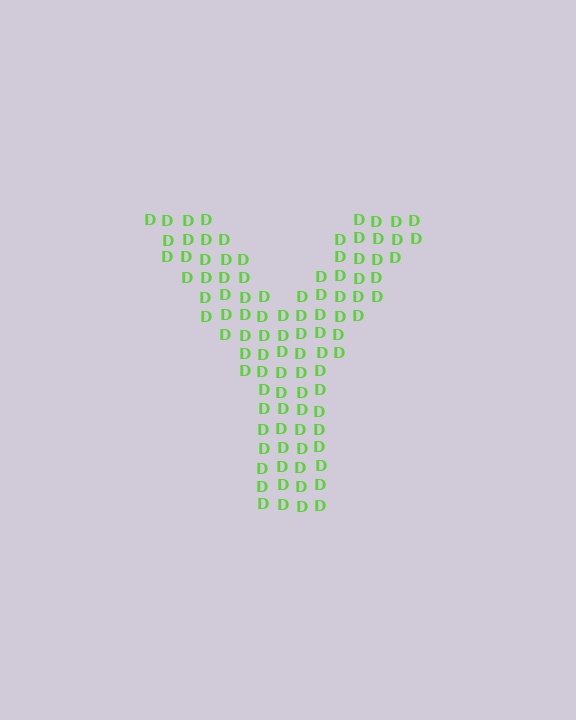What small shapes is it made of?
It is made of small letter D's.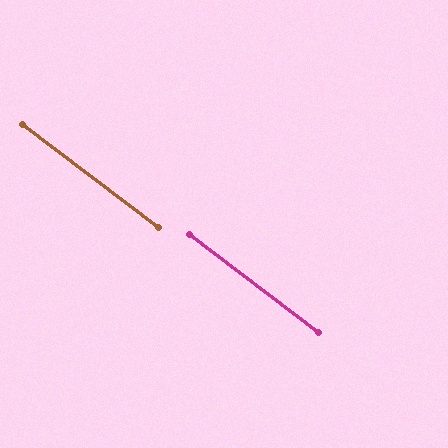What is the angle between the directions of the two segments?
Approximately 0 degrees.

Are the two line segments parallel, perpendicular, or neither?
Parallel — their directions differ by only 0.2°.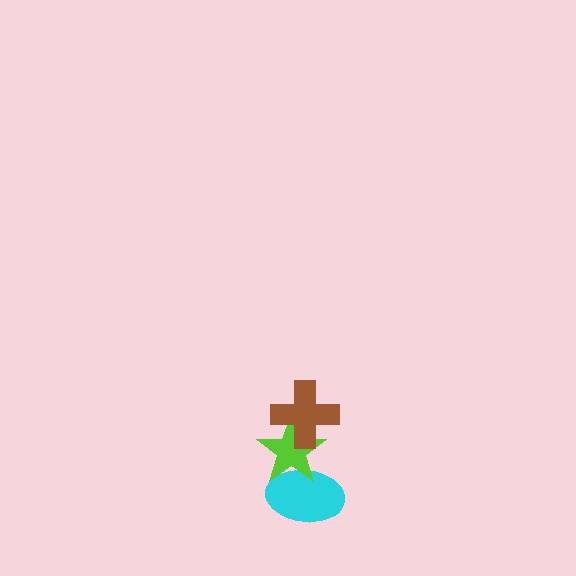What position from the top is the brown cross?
The brown cross is 1st from the top.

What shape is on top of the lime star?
The brown cross is on top of the lime star.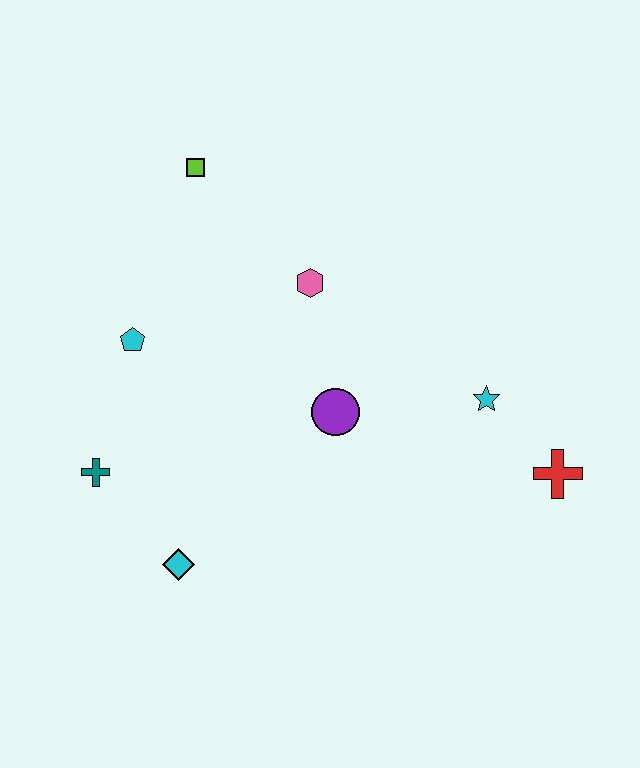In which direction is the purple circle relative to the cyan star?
The purple circle is to the left of the cyan star.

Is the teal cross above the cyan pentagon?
No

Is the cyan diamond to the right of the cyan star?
No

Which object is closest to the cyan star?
The red cross is closest to the cyan star.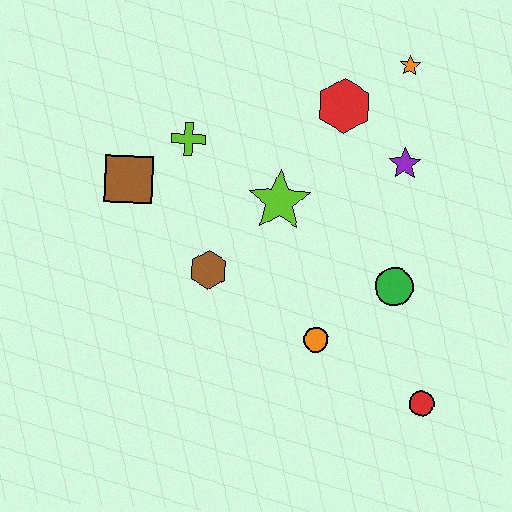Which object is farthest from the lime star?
The red circle is farthest from the lime star.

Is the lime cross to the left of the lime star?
Yes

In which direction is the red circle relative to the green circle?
The red circle is below the green circle.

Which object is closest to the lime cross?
The brown square is closest to the lime cross.